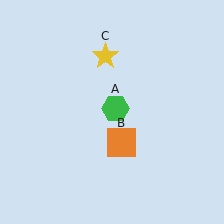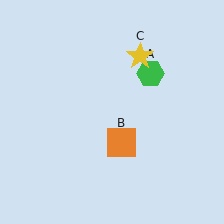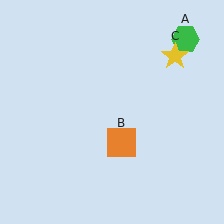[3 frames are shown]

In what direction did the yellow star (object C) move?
The yellow star (object C) moved right.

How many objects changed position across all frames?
2 objects changed position: green hexagon (object A), yellow star (object C).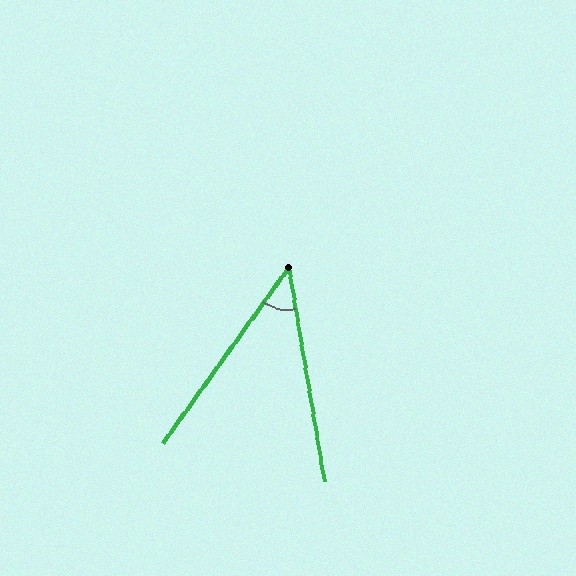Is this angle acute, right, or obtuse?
It is acute.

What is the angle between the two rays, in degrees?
Approximately 45 degrees.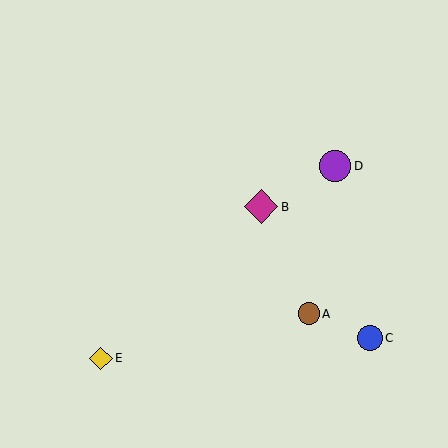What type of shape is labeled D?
Shape D is a purple circle.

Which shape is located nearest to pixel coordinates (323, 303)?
The brown circle (labeled A) at (309, 314) is nearest to that location.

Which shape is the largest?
The magenta diamond (labeled B) is the largest.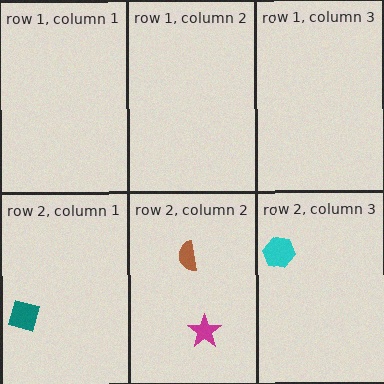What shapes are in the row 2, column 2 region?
The brown semicircle, the magenta star.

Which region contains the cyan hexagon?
The row 2, column 3 region.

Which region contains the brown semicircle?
The row 2, column 2 region.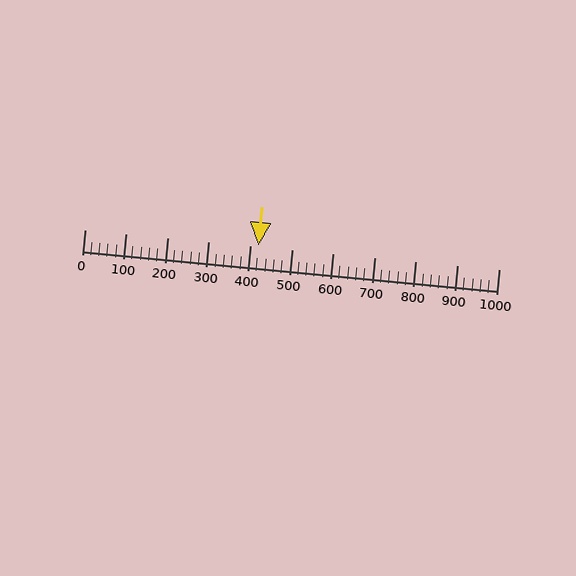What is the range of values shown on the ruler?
The ruler shows values from 0 to 1000.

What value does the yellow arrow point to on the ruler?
The yellow arrow points to approximately 420.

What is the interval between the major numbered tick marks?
The major tick marks are spaced 100 units apart.